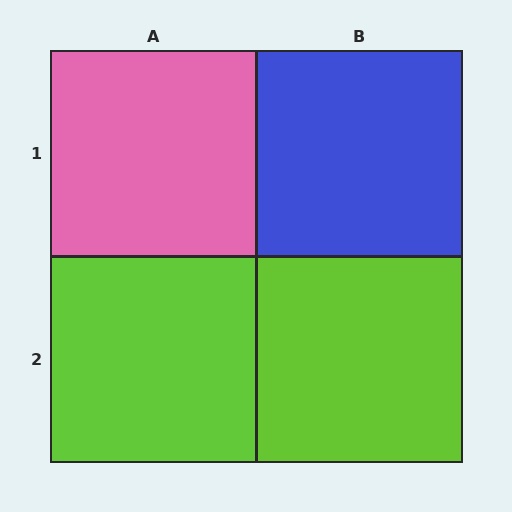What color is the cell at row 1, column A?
Pink.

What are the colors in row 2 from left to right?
Lime, lime.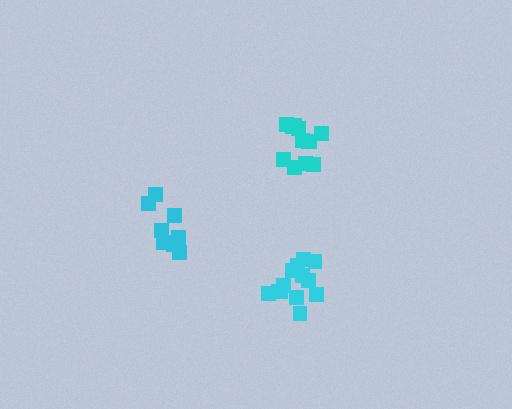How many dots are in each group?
Group 1: 8 dots, Group 2: 12 dots, Group 3: 13 dots (33 total).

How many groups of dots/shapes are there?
There are 3 groups.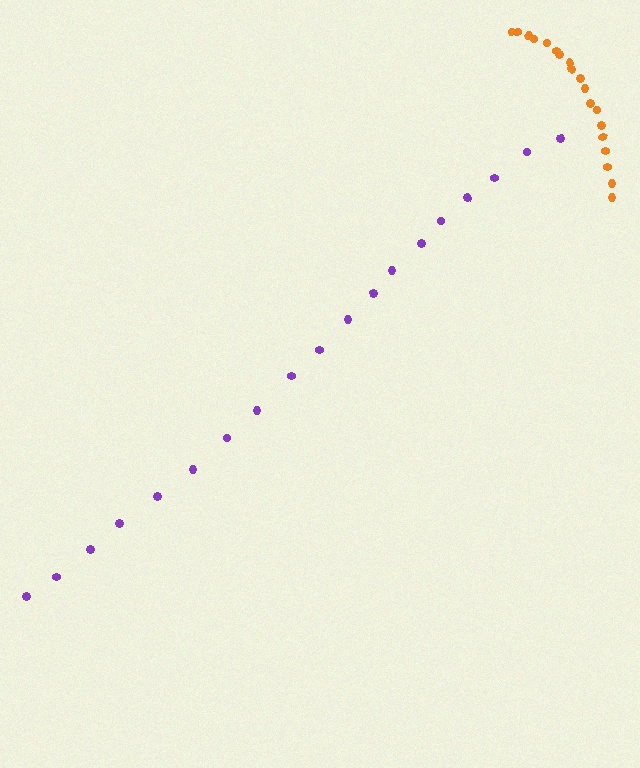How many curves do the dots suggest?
There are 2 distinct paths.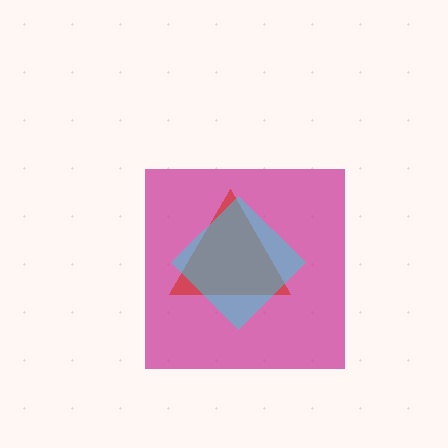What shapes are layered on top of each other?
The layered shapes are: a magenta square, a red triangle, a cyan diamond.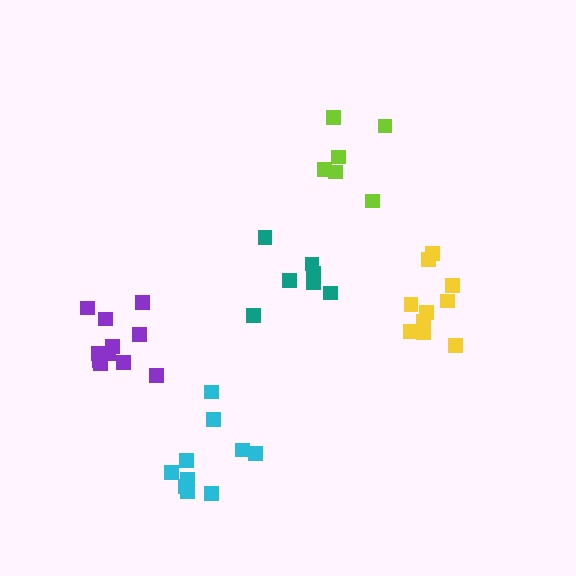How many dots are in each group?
Group 1: 6 dots, Group 2: 10 dots, Group 3: 7 dots, Group 4: 11 dots, Group 5: 10 dots (44 total).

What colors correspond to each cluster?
The clusters are colored: lime, cyan, teal, purple, yellow.